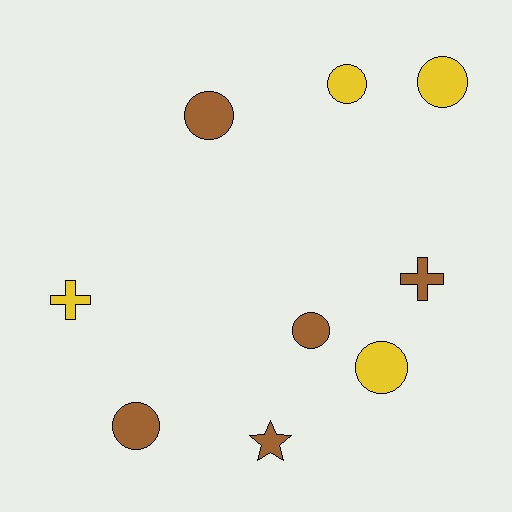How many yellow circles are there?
There are 3 yellow circles.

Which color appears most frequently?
Brown, with 5 objects.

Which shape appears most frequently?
Circle, with 6 objects.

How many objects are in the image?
There are 9 objects.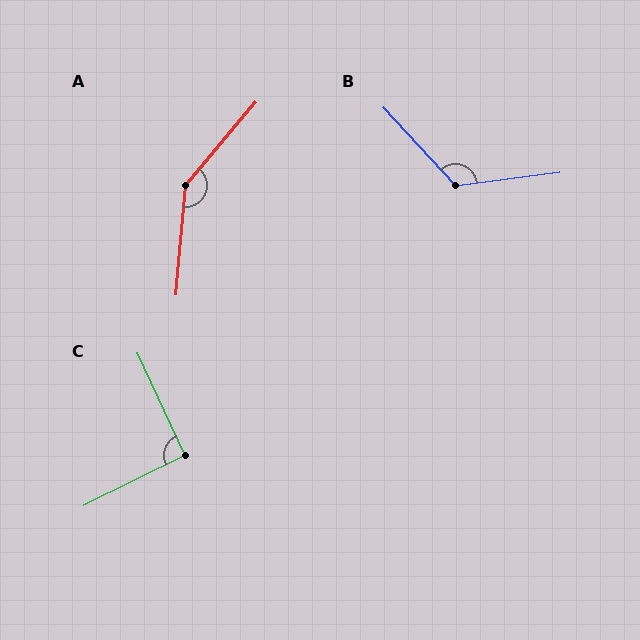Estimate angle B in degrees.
Approximately 125 degrees.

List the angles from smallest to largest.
C (92°), B (125°), A (145°).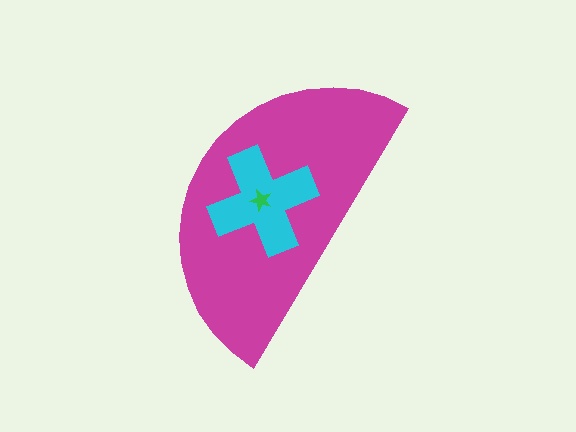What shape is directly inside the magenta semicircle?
The cyan cross.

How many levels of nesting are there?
3.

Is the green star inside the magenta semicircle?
Yes.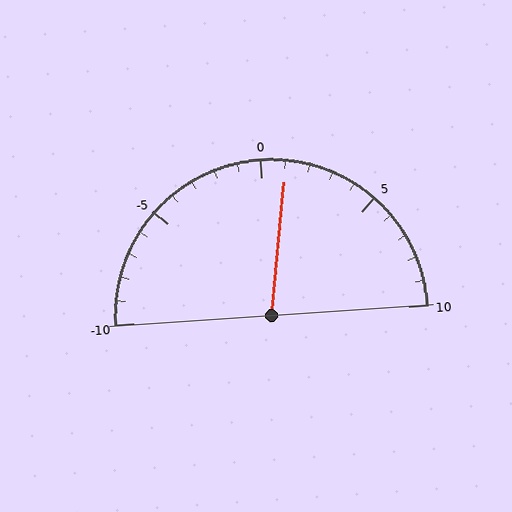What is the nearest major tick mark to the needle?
The nearest major tick mark is 0.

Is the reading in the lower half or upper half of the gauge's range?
The reading is in the upper half of the range (-10 to 10).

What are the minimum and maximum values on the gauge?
The gauge ranges from -10 to 10.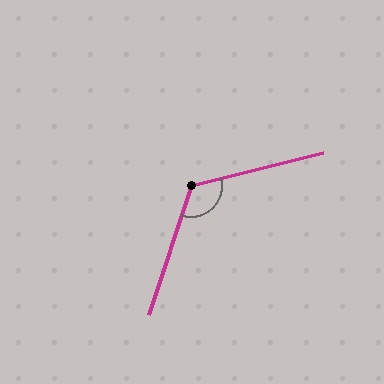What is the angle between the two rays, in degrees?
Approximately 122 degrees.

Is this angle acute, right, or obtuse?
It is obtuse.